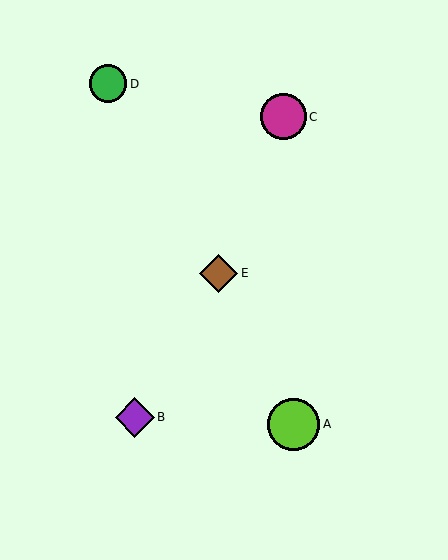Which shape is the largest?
The lime circle (labeled A) is the largest.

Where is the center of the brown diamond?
The center of the brown diamond is at (219, 273).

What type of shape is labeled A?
Shape A is a lime circle.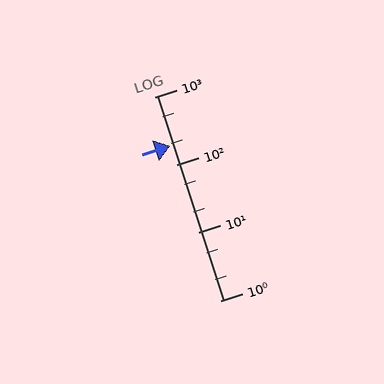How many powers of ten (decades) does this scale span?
The scale spans 3 decades, from 1 to 1000.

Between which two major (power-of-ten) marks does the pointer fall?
The pointer is between 100 and 1000.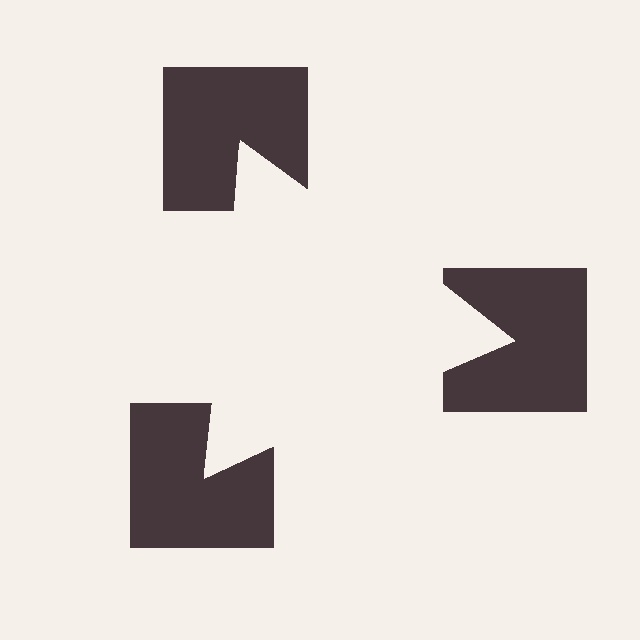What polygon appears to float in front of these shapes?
An illusory triangle — its edges are inferred from the aligned wedge cuts in the notched squares, not physically drawn.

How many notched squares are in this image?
There are 3 — one at each vertex of the illusory triangle.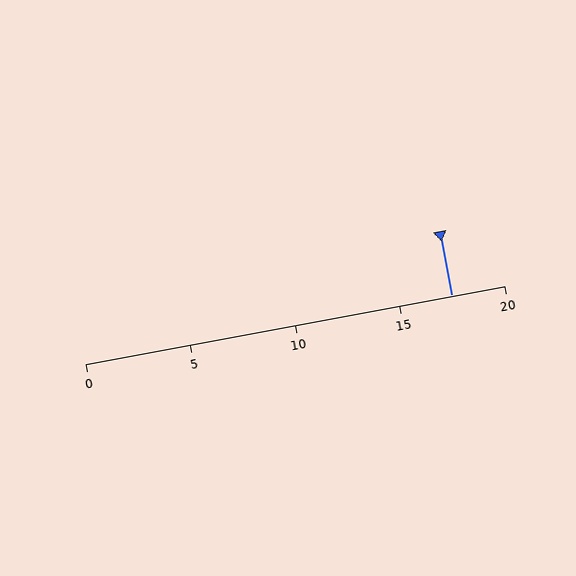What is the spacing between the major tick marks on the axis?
The major ticks are spaced 5 apart.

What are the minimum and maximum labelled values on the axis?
The axis runs from 0 to 20.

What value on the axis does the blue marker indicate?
The marker indicates approximately 17.5.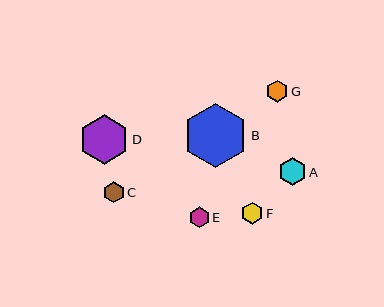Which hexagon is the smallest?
Hexagon E is the smallest with a size of approximately 21 pixels.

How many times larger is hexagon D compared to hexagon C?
Hexagon D is approximately 2.4 times the size of hexagon C.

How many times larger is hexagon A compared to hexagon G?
Hexagon A is approximately 1.3 times the size of hexagon G.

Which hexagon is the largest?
Hexagon B is the largest with a size of approximately 64 pixels.